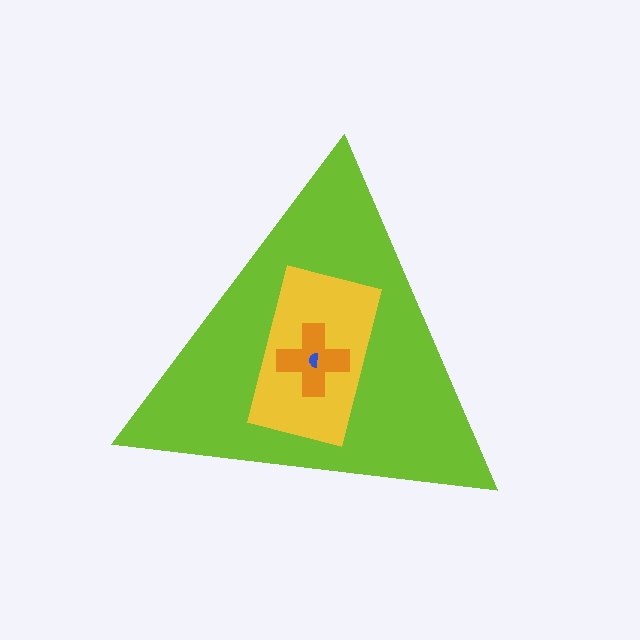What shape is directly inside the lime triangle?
The yellow rectangle.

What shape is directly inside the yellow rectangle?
The orange cross.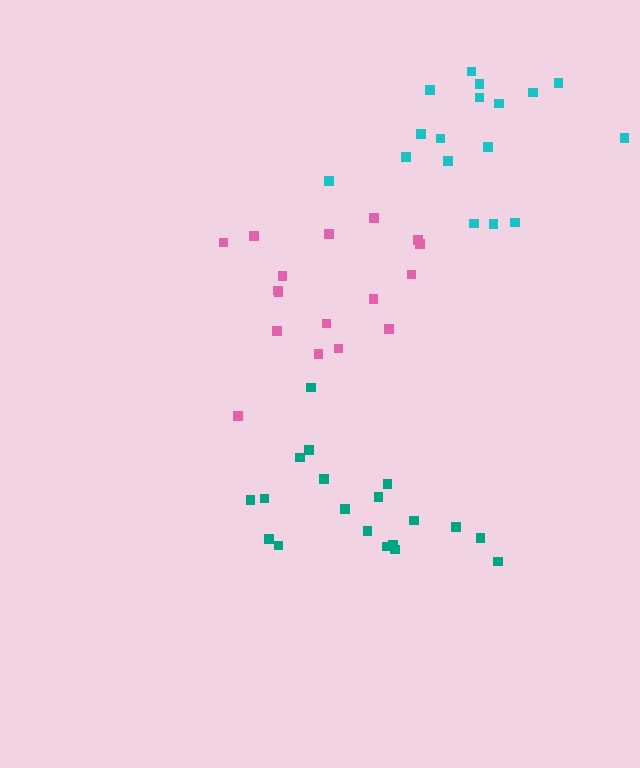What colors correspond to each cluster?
The clusters are colored: cyan, teal, pink.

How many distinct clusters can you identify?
There are 3 distinct clusters.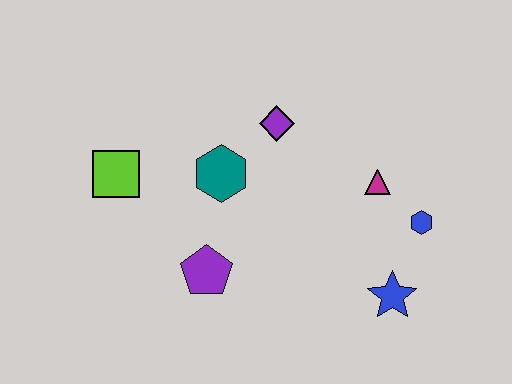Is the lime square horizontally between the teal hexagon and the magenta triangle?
No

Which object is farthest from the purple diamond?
The blue star is farthest from the purple diamond.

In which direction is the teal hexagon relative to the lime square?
The teal hexagon is to the right of the lime square.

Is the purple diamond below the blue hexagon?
No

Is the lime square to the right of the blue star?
No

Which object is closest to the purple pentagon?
The teal hexagon is closest to the purple pentagon.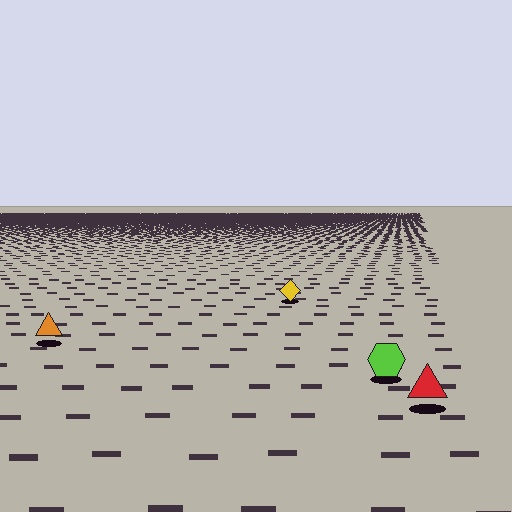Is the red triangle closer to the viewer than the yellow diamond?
Yes. The red triangle is closer — you can tell from the texture gradient: the ground texture is coarser near it.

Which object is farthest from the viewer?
The yellow diamond is farthest from the viewer. It appears smaller and the ground texture around it is denser.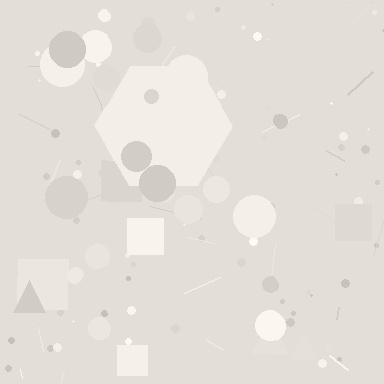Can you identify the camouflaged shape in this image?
The camouflaged shape is a hexagon.